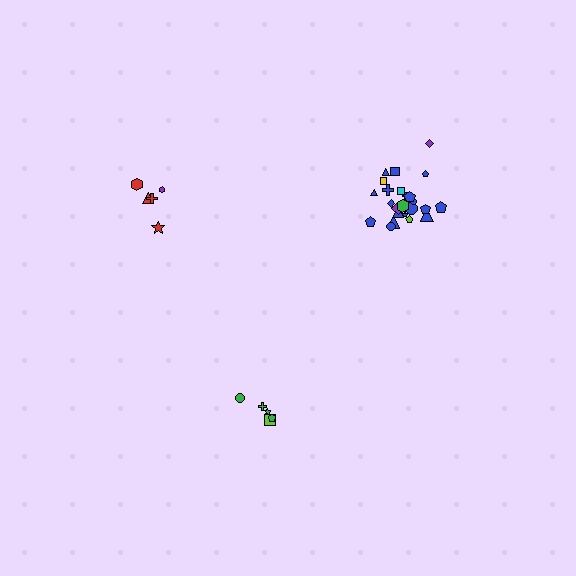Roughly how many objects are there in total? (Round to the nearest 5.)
Roughly 35 objects in total.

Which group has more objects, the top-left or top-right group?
The top-right group.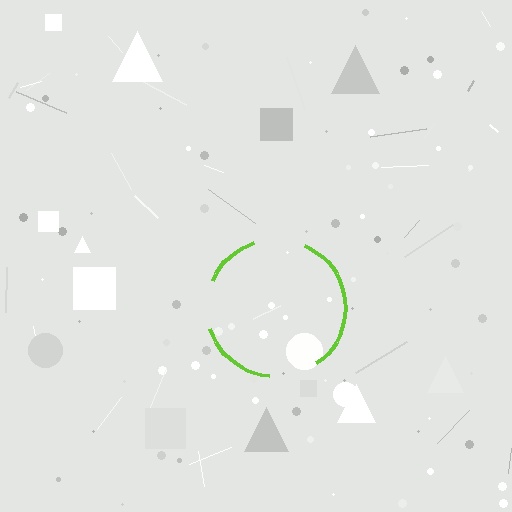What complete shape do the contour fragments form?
The contour fragments form a circle.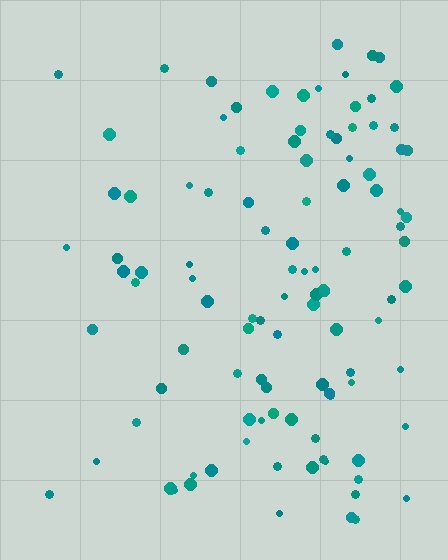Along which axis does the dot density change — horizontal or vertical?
Horizontal.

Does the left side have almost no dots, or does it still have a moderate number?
Still a moderate number, just noticeably fewer than the right.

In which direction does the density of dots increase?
From left to right, with the right side densest.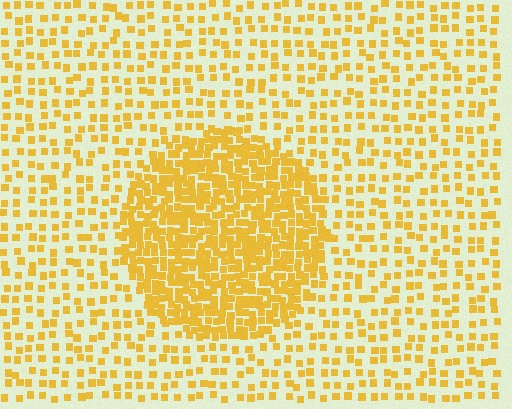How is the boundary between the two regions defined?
The boundary is defined by a change in element density (approximately 2.6x ratio). All elements are the same color, size, and shape.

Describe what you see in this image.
The image contains small yellow elements arranged at two different densities. A circle-shaped region is visible where the elements are more densely packed than the surrounding area.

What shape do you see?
I see a circle.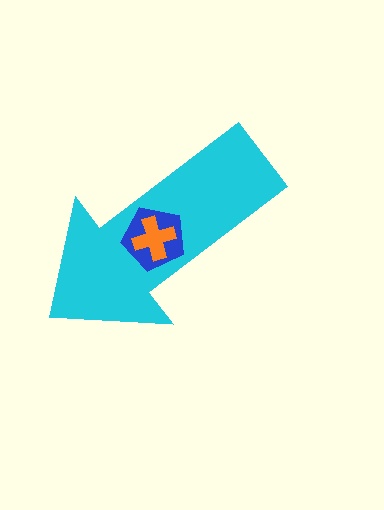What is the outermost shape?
The cyan arrow.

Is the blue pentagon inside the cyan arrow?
Yes.